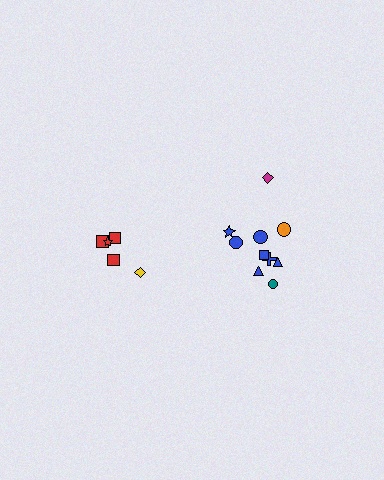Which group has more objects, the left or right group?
The right group.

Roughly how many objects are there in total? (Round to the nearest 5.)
Roughly 15 objects in total.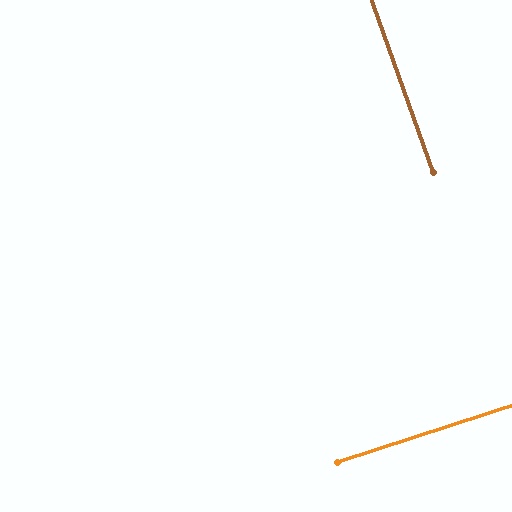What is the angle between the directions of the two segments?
Approximately 88 degrees.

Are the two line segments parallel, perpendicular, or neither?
Perpendicular — they meet at approximately 88°.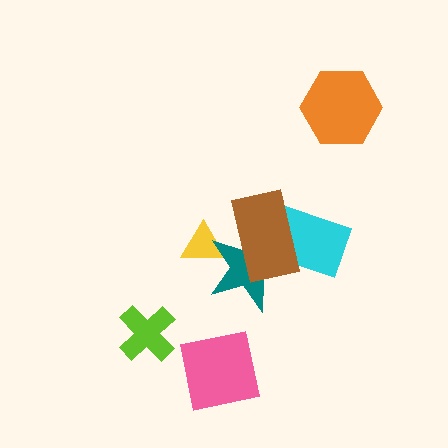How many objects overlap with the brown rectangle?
2 objects overlap with the brown rectangle.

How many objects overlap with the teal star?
3 objects overlap with the teal star.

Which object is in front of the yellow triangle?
The teal star is in front of the yellow triangle.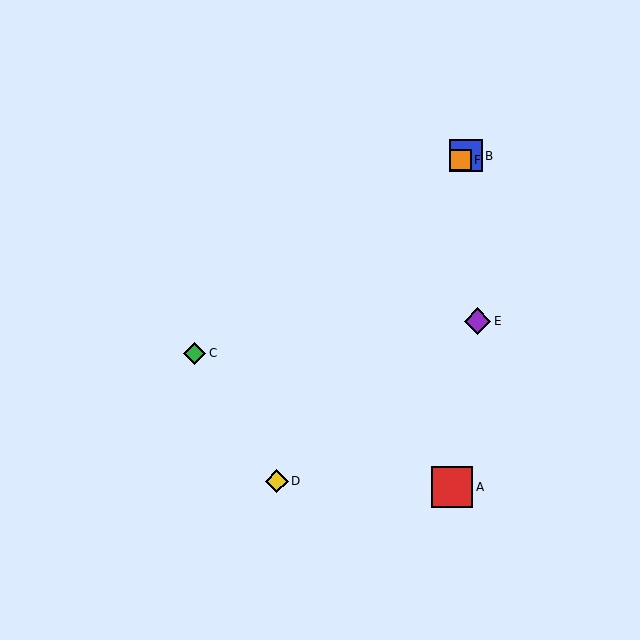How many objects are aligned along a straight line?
3 objects (B, C, F) are aligned along a straight line.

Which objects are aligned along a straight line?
Objects B, C, F are aligned along a straight line.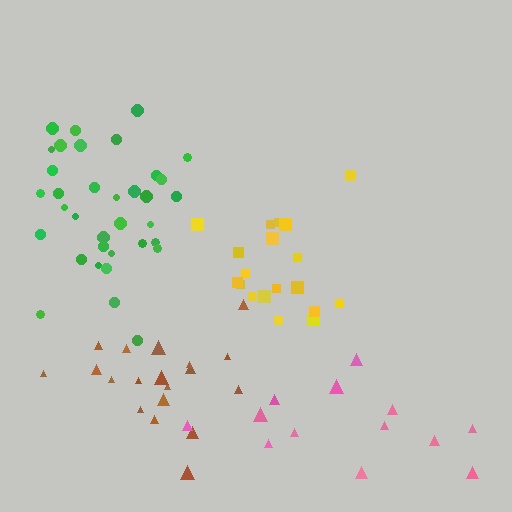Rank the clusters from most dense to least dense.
green, yellow, brown, pink.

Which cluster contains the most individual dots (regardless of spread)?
Green (35).